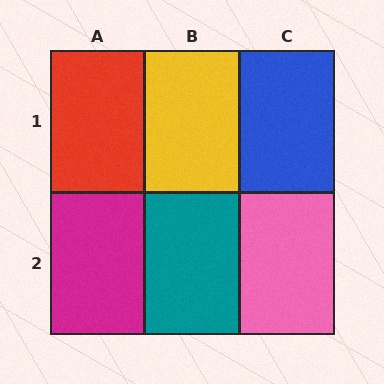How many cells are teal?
1 cell is teal.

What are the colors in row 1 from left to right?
Red, yellow, blue.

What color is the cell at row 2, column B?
Teal.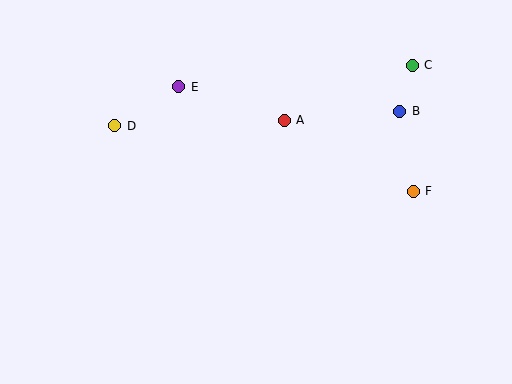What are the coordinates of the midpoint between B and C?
The midpoint between B and C is at (406, 88).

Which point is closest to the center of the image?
Point A at (284, 120) is closest to the center.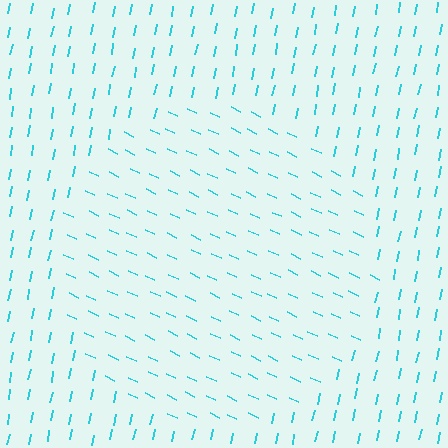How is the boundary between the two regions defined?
The boundary is defined purely by a change in line orientation (approximately 76 degrees difference). All lines are the same color and thickness.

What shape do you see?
I see a circle.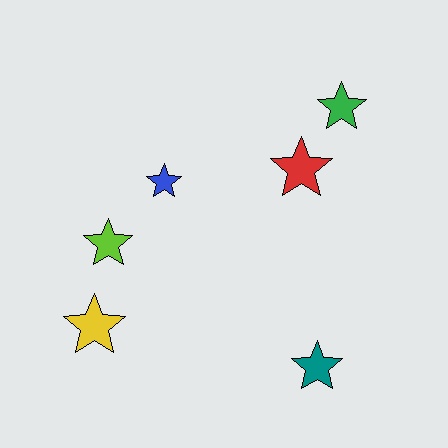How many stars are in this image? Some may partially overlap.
There are 6 stars.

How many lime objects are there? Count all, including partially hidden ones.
There is 1 lime object.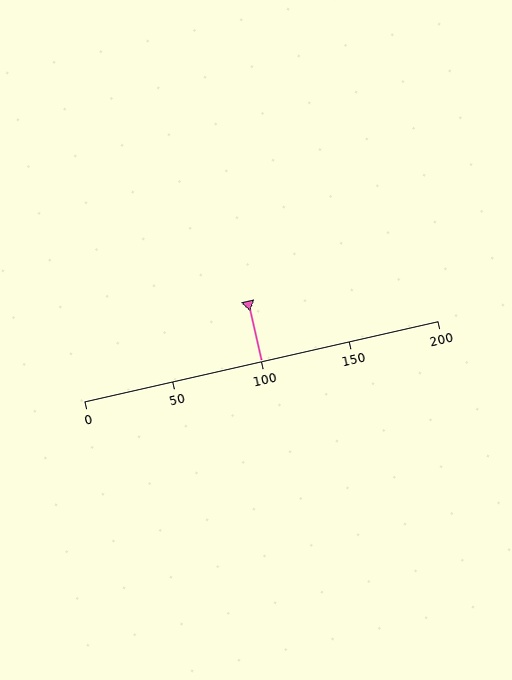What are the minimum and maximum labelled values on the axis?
The axis runs from 0 to 200.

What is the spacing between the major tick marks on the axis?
The major ticks are spaced 50 apart.